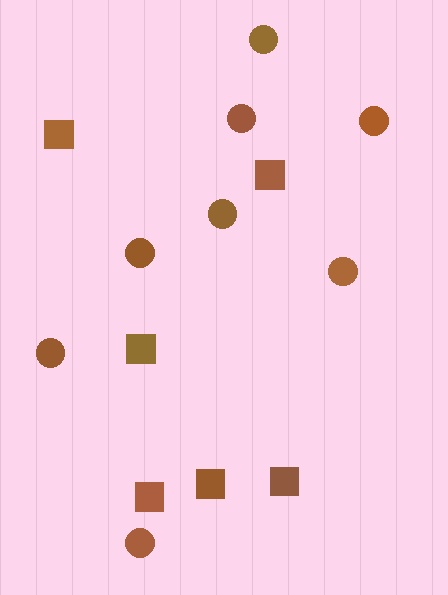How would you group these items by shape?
There are 2 groups: one group of squares (6) and one group of circles (8).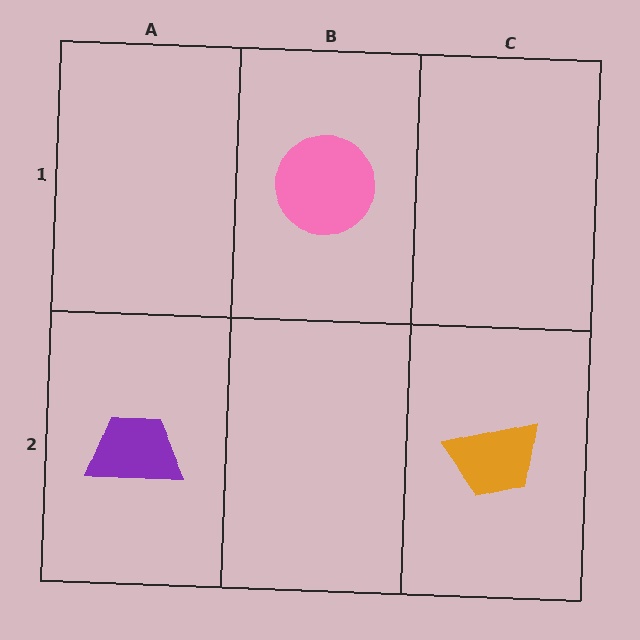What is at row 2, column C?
An orange trapezoid.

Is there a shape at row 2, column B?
No, that cell is empty.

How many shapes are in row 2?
2 shapes.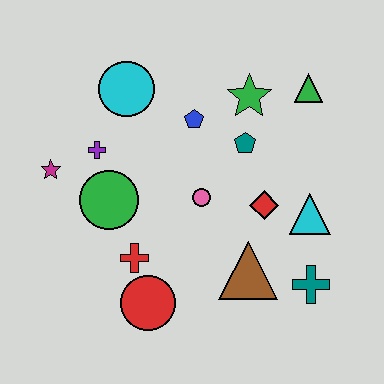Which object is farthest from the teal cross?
The magenta star is farthest from the teal cross.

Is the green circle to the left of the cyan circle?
Yes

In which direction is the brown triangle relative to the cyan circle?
The brown triangle is below the cyan circle.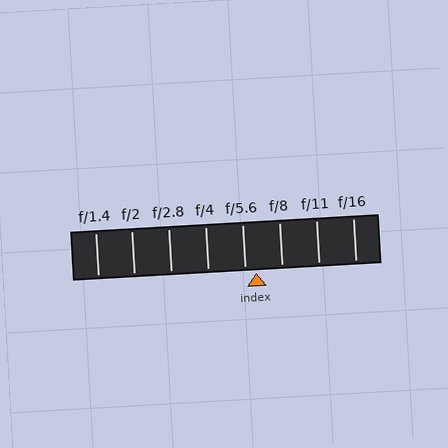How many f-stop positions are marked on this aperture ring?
There are 8 f-stop positions marked.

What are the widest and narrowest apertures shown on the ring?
The widest aperture shown is f/1.4 and the narrowest is f/16.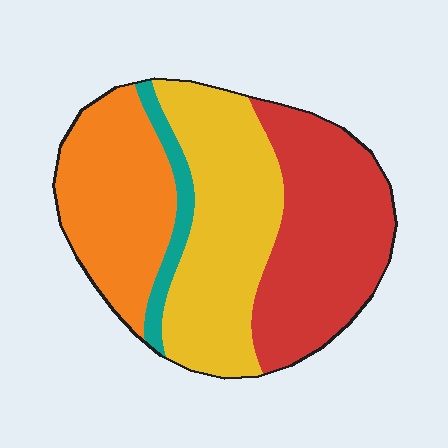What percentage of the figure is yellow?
Yellow takes up about one third (1/3) of the figure.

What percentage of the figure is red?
Red covers around 35% of the figure.